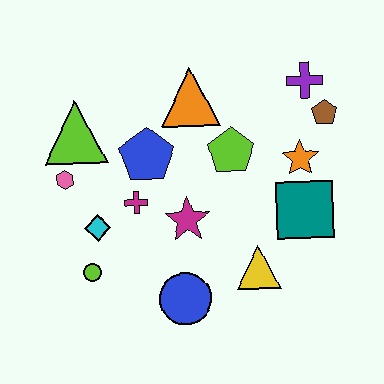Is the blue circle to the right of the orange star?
No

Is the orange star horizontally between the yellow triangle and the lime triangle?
No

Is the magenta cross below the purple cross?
Yes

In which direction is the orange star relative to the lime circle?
The orange star is to the right of the lime circle.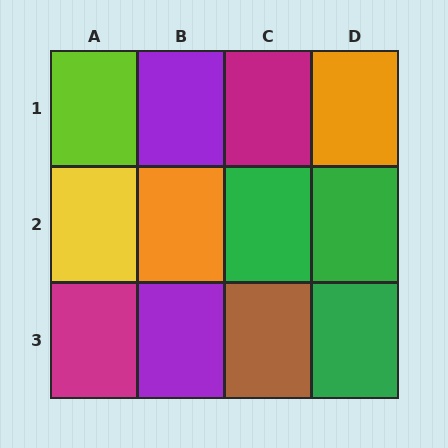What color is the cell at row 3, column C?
Brown.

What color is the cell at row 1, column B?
Purple.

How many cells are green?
3 cells are green.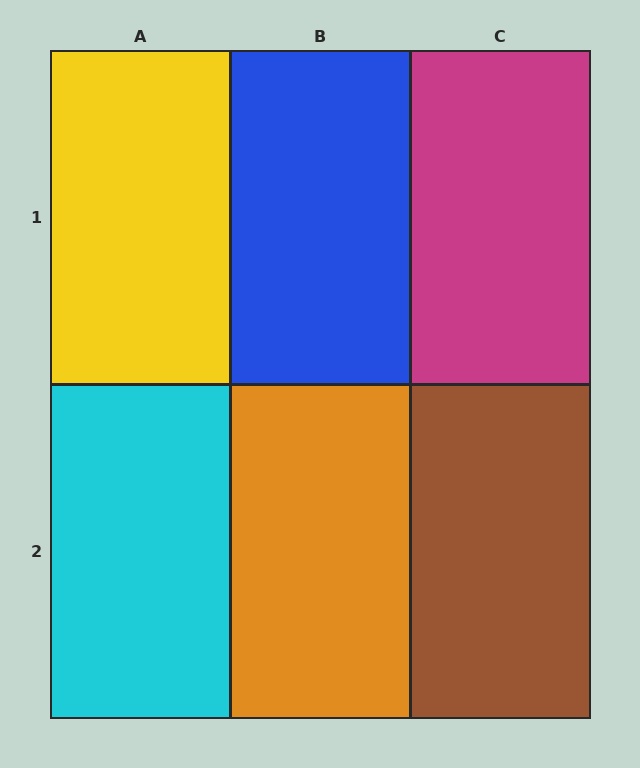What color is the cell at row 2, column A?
Cyan.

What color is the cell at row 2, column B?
Orange.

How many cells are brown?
1 cell is brown.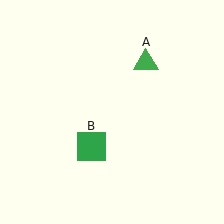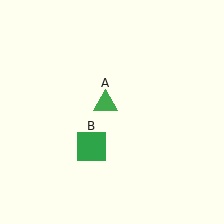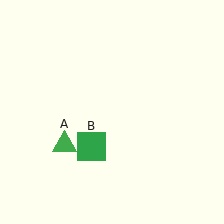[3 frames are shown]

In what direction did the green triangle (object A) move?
The green triangle (object A) moved down and to the left.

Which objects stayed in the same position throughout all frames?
Green square (object B) remained stationary.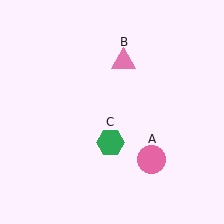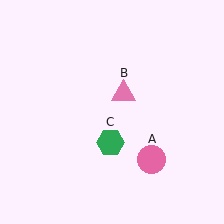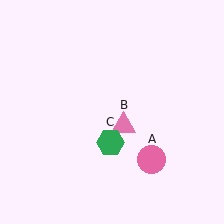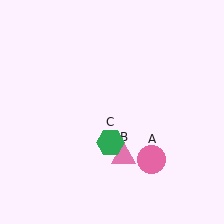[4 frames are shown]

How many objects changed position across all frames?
1 object changed position: pink triangle (object B).